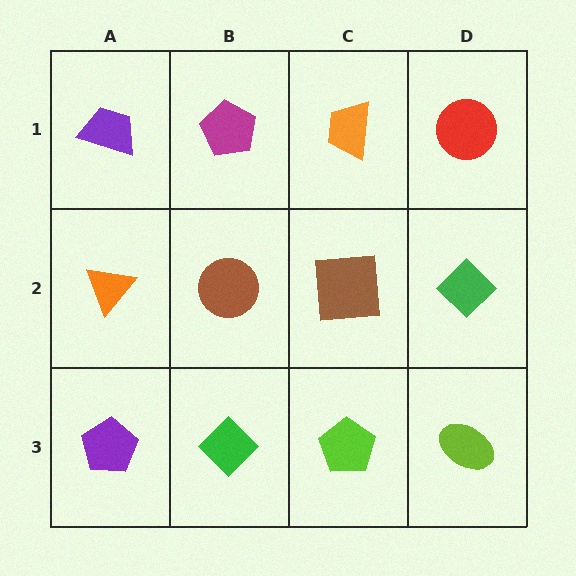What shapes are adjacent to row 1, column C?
A brown square (row 2, column C), a magenta pentagon (row 1, column B), a red circle (row 1, column D).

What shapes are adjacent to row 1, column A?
An orange triangle (row 2, column A), a magenta pentagon (row 1, column B).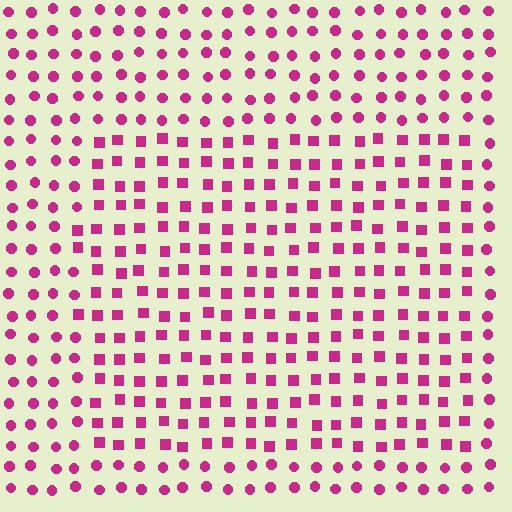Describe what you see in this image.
The image is filled with small magenta elements arranged in a uniform grid. A rectangle-shaped region contains squares, while the surrounding area contains circles. The boundary is defined purely by the change in element shape.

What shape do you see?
I see a rectangle.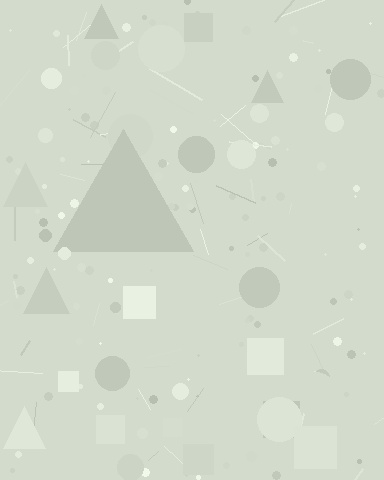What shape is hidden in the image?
A triangle is hidden in the image.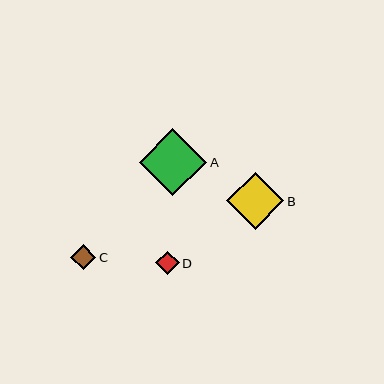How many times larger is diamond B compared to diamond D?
Diamond B is approximately 2.5 times the size of diamond D.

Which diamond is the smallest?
Diamond D is the smallest with a size of approximately 23 pixels.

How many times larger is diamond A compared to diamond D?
Diamond A is approximately 2.9 times the size of diamond D.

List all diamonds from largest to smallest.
From largest to smallest: A, B, C, D.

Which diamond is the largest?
Diamond A is the largest with a size of approximately 67 pixels.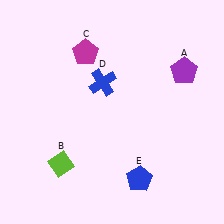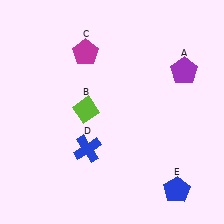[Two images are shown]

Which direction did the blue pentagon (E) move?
The blue pentagon (E) moved right.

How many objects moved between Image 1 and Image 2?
3 objects moved between the two images.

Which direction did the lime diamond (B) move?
The lime diamond (B) moved up.